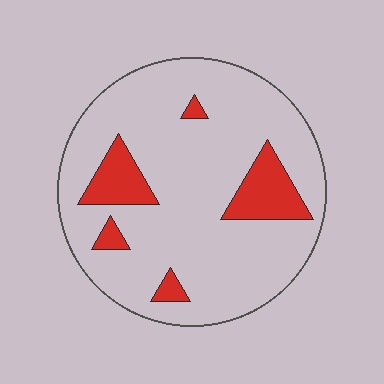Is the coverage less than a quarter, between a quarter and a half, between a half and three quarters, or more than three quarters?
Less than a quarter.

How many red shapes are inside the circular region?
5.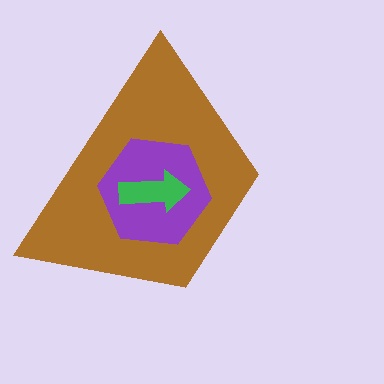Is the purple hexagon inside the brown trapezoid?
Yes.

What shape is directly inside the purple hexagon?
The green arrow.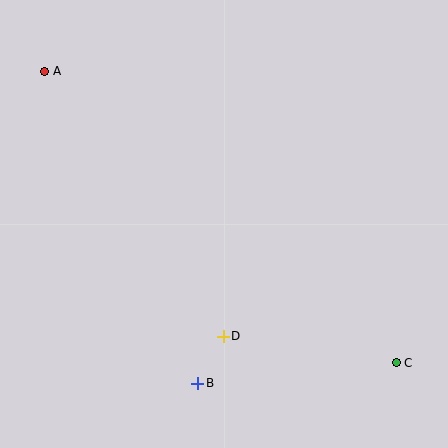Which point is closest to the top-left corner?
Point A is closest to the top-left corner.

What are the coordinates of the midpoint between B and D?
The midpoint between B and D is at (210, 360).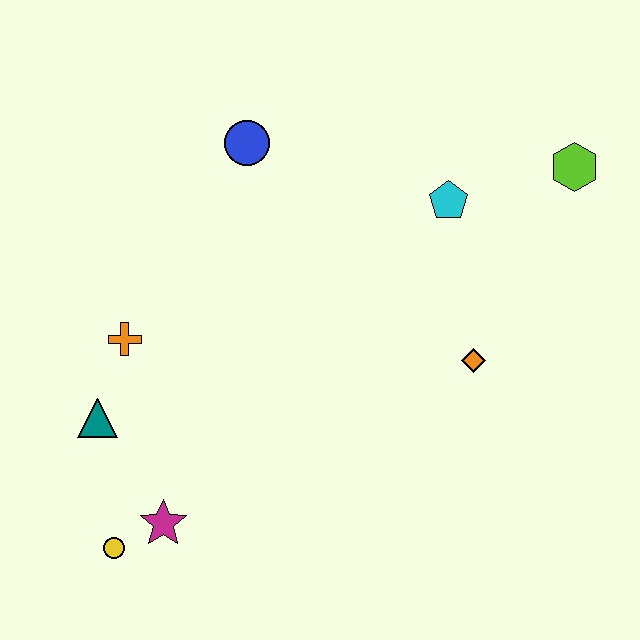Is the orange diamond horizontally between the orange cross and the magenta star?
No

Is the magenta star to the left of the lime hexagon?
Yes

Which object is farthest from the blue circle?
The yellow circle is farthest from the blue circle.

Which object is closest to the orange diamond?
The cyan pentagon is closest to the orange diamond.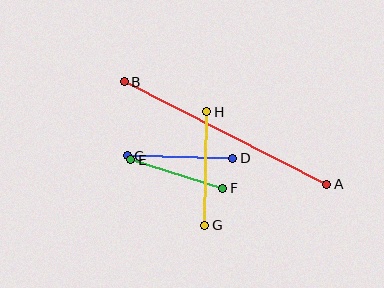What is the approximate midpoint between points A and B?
The midpoint is at approximately (225, 133) pixels.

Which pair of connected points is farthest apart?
Points A and B are farthest apart.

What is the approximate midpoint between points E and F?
The midpoint is at approximately (177, 174) pixels.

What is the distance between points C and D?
The distance is approximately 106 pixels.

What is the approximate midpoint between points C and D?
The midpoint is at approximately (180, 157) pixels.